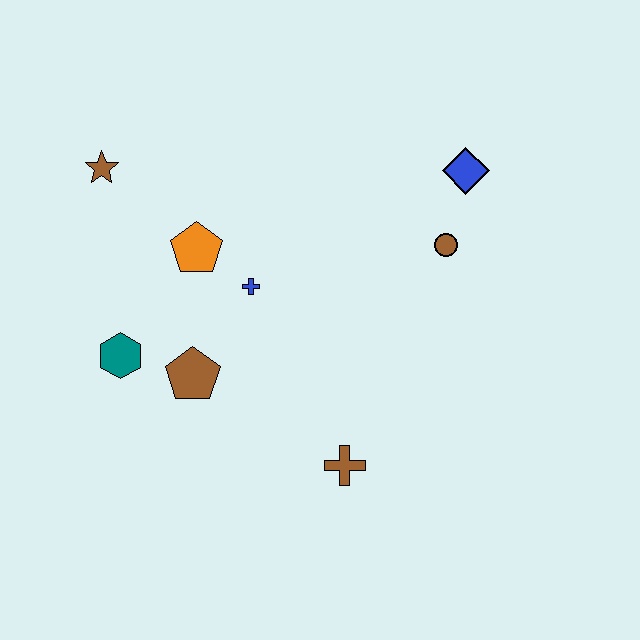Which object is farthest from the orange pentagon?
The blue diamond is farthest from the orange pentagon.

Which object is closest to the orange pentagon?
The blue cross is closest to the orange pentagon.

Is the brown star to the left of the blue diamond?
Yes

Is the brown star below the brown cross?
No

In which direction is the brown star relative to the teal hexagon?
The brown star is above the teal hexagon.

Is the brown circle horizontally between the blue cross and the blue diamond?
Yes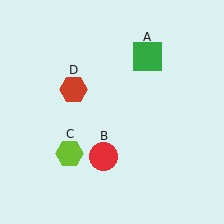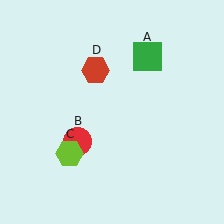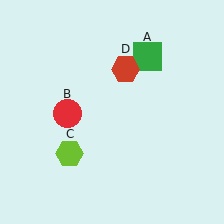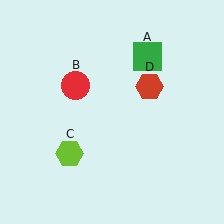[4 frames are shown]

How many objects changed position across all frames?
2 objects changed position: red circle (object B), red hexagon (object D).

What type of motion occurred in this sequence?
The red circle (object B), red hexagon (object D) rotated clockwise around the center of the scene.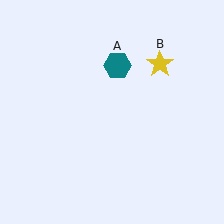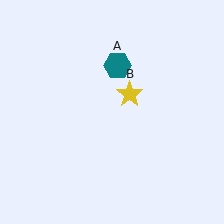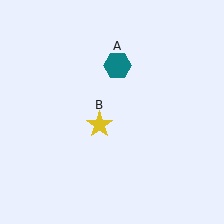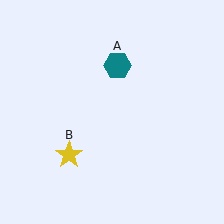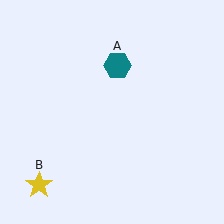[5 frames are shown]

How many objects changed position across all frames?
1 object changed position: yellow star (object B).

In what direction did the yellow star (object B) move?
The yellow star (object B) moved down and to the left.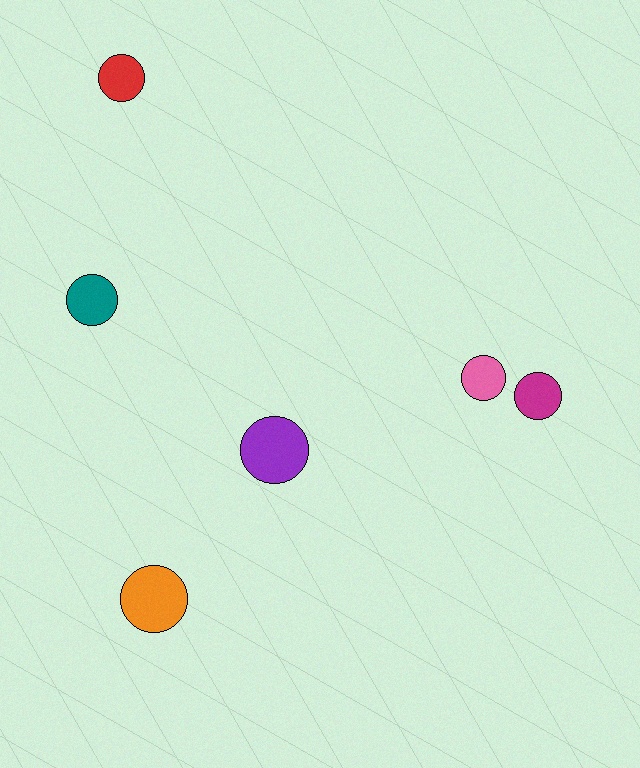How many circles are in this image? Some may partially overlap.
There are 6 circles.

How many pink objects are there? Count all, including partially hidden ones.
There is 1 pink object.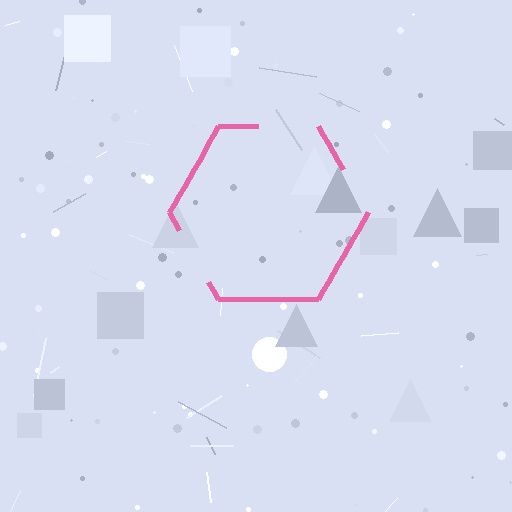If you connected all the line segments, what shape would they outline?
They would outline a hexagon.